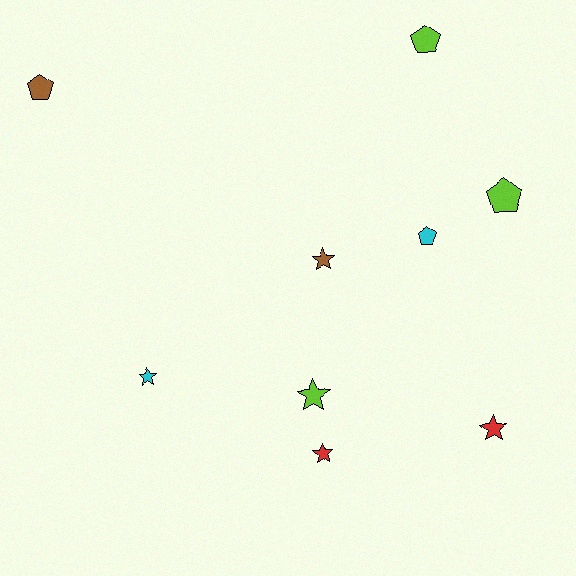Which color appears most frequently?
Lime, with 3 objects.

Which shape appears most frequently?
Star, with 5 objects.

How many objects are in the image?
There are 9 objects.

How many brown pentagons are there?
There is 1 brown pentagon.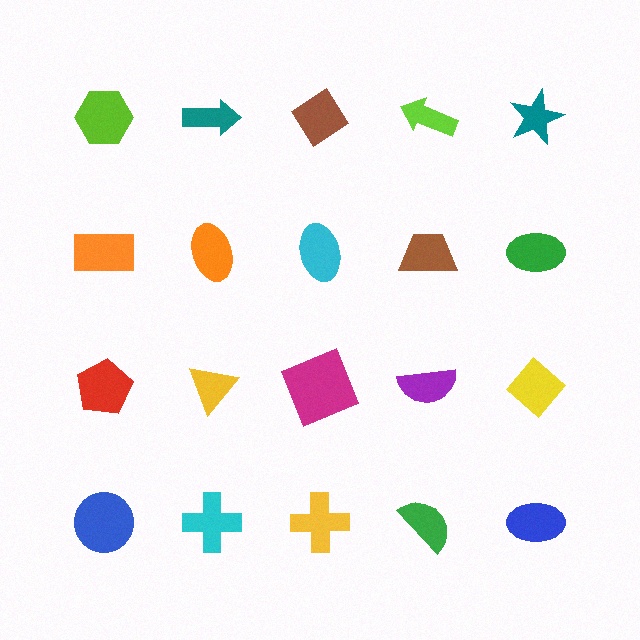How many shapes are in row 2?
5 shapes.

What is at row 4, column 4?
A green semicircle.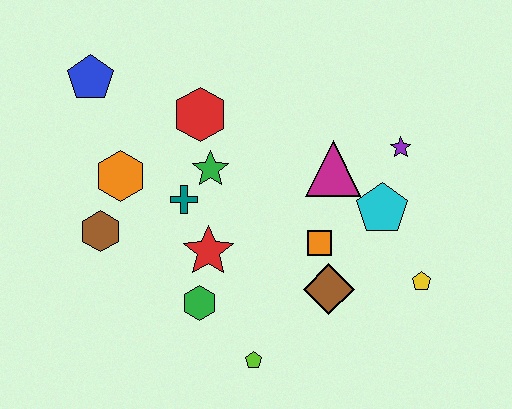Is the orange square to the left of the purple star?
Yes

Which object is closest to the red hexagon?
The green star is closest to the red hexagon.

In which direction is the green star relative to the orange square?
The green star is to the left of the orange square.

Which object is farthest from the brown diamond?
The blue pentagon is farthest from the brown diamond.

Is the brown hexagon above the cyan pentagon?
No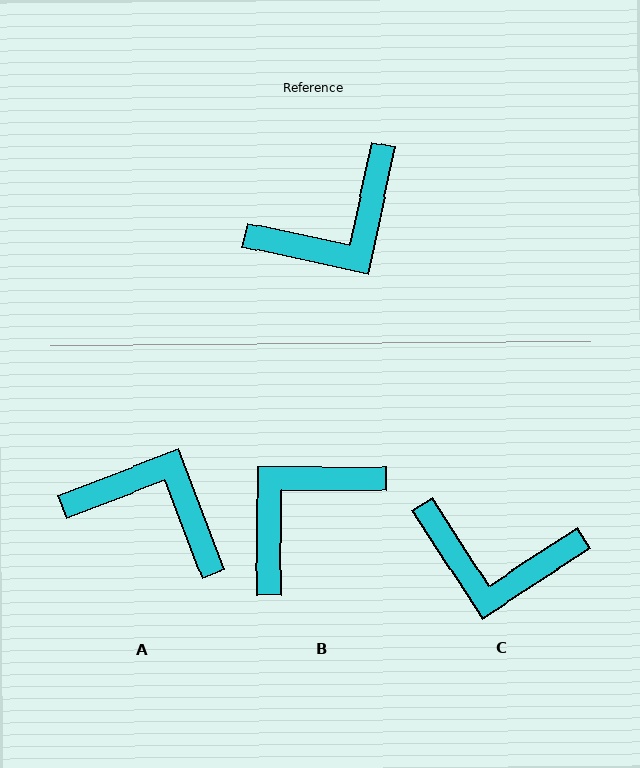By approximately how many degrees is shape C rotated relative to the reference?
Approximately 45 degrees clockwise.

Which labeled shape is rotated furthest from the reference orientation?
B, about 168 degrees away.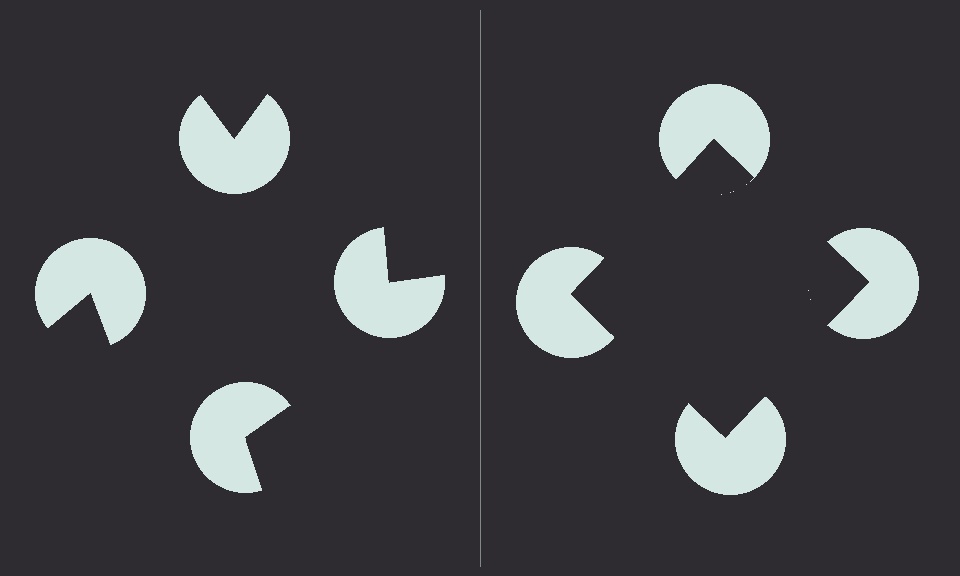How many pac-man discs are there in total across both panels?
8 — 4 on each side.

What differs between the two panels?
The pac-man discs are positioned identically on both sides; only the wedge orientations differ. On the right they align to a square; on the left they are misaligned.